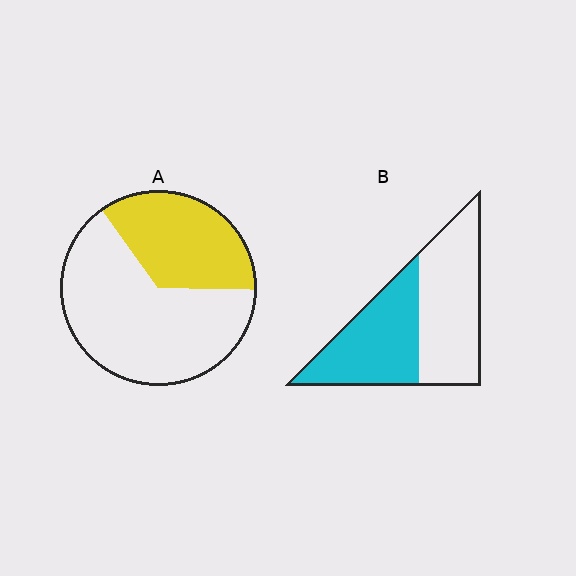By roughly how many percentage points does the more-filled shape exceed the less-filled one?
By roughly 10 percentage points (B over A).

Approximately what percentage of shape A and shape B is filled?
A is approximately 35% and B is approximately 45%.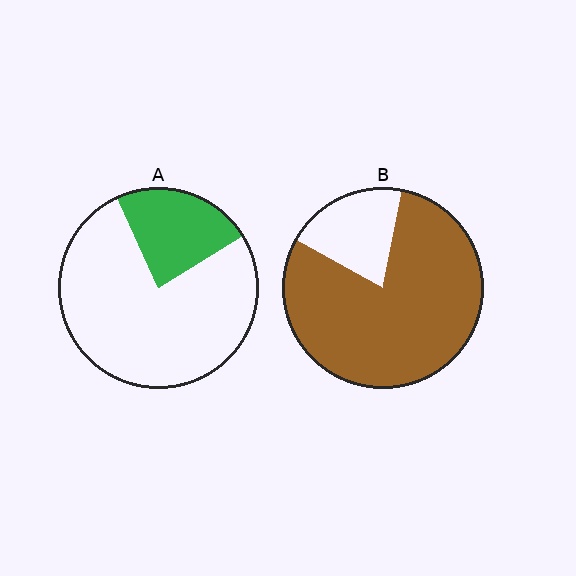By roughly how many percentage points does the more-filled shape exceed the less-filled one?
By roughly 55 percentage points (B over A).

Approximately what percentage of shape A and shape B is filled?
A is approximately 25% and B is approximately 80%.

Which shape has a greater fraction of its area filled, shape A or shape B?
Shape B.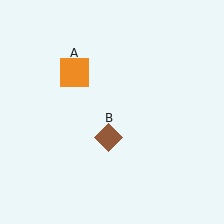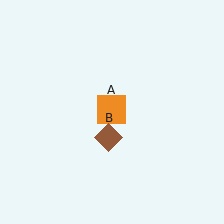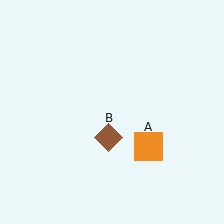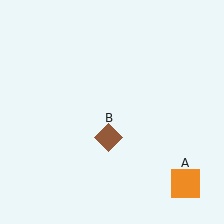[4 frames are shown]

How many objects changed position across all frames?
1 object changed position: orange square (object A).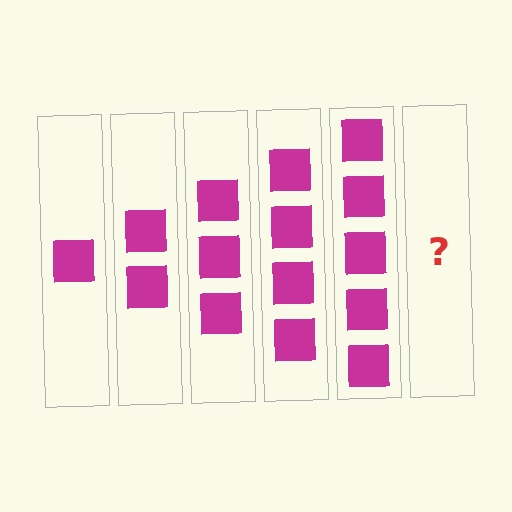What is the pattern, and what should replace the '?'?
The pattern is that each step adds one more square. The '?' should be 6 squares.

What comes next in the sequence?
The next element should be 6 squares.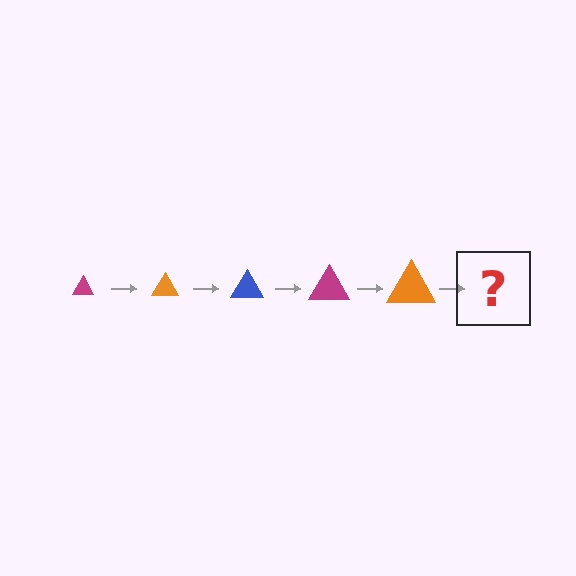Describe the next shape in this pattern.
It should be a blue triangle, larger than the previous one.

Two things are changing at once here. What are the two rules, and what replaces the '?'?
The two rules are that the triangle grows larger each step and the color cycles through magenta, orange, and blue. The '?' should be a blue triangle, larger than the previous one.